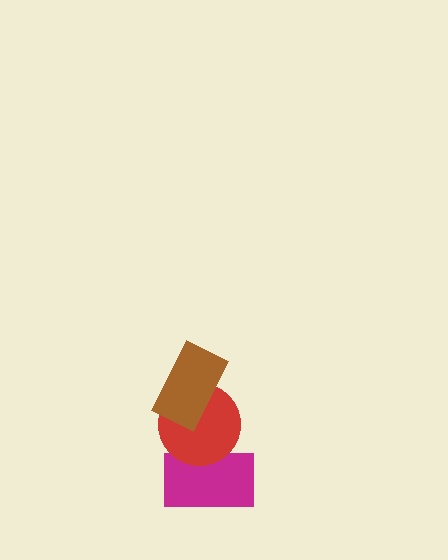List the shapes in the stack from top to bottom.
From top to bottom: the brown rectangle, the red circle, the magenta rectangle.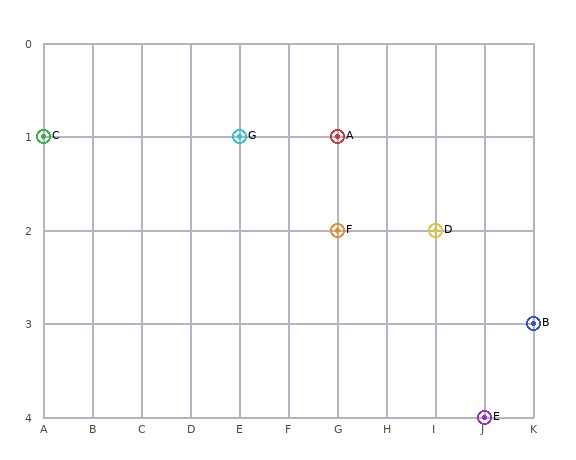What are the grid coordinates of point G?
Point G is at grid coordinates (E, 1).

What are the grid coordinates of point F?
Point F is at grid coordinates (G, 2).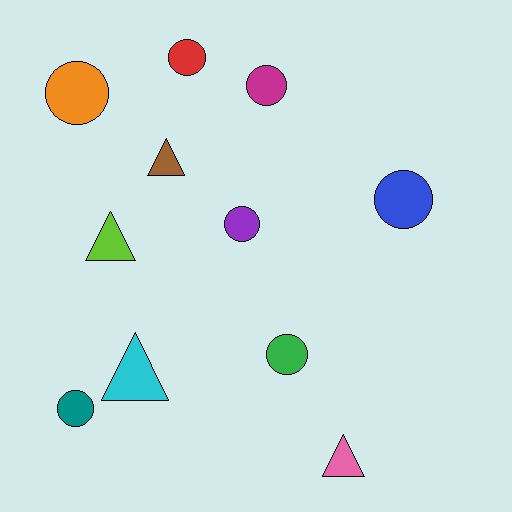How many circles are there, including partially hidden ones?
There are 7 circles.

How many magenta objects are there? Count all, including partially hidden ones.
There is 1 magenta object.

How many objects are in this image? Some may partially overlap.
There are 11 objects.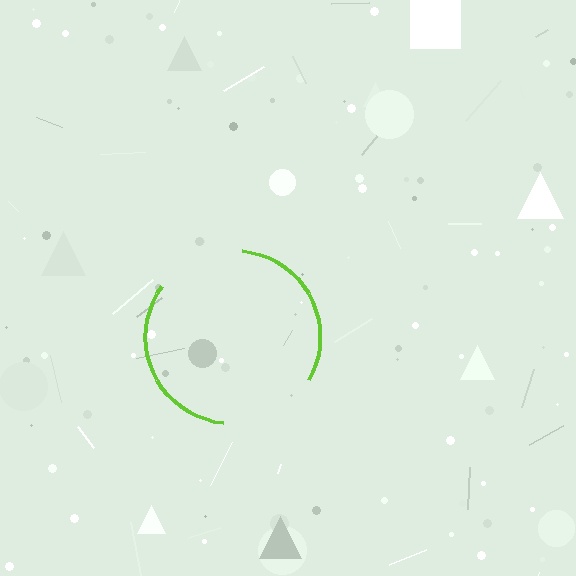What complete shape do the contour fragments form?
The contour fragments form a circle.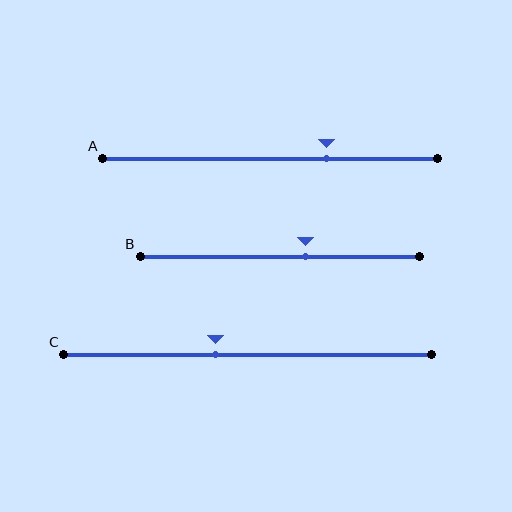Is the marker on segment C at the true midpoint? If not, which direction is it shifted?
No, the marker on segment C is shifted to the left by about 9% of the segment length.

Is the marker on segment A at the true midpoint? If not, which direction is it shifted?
No, the marker on segment A is shifted to the right by about 17% of the segment length.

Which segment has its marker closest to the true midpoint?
Segment C has its marker closest to the true midpoint.